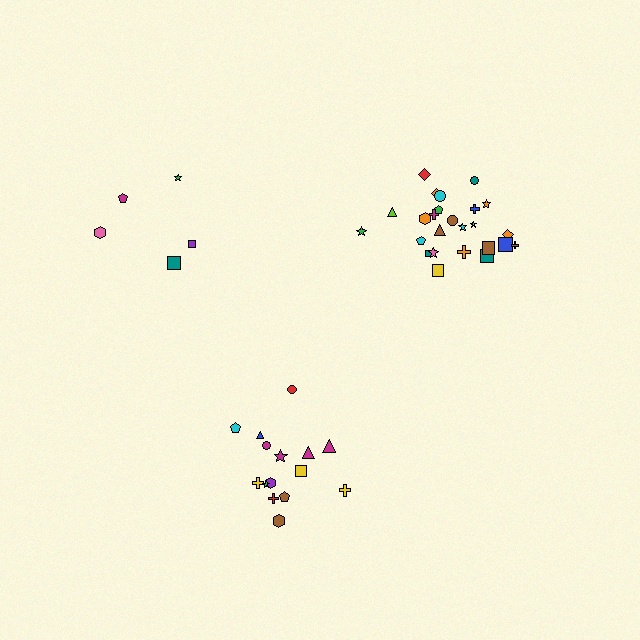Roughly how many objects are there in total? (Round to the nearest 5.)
Roughly 45 objects in total.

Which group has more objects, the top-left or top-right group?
The top-right group.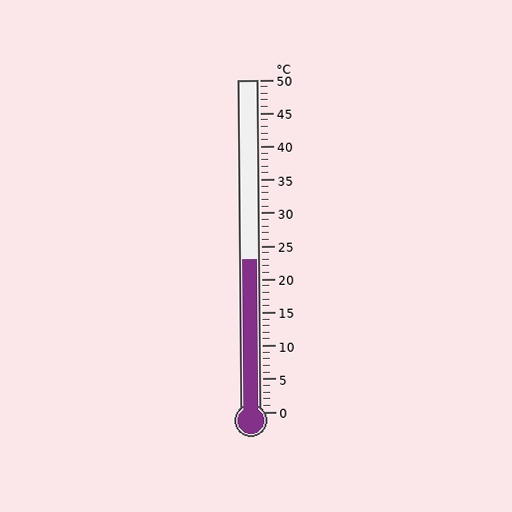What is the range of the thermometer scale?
The thermometer scale ranges from 0°C to 50°C.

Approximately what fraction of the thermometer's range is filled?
The thermometer is filled to approximately 45% of its range.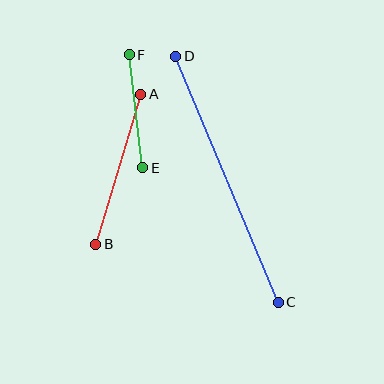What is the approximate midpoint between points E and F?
The midpoint is at approximately (136, 111) pixels.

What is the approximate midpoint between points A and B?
The midpoint is at approximately (118, 169) pixels.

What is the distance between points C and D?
The distance is approximately 267 pixels.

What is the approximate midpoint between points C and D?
The midpoint is at approximately (227, 179) pixels.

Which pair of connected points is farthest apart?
Points C and D are farthest apart.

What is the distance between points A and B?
The distance is approximately 156 pixels.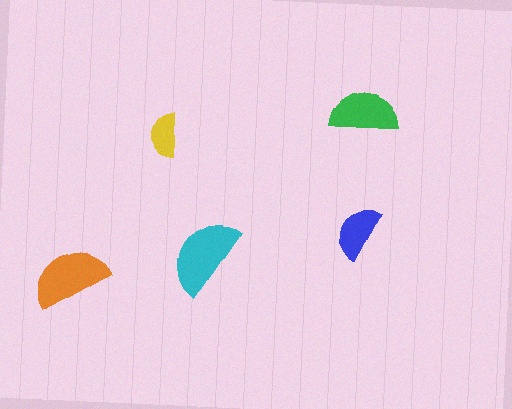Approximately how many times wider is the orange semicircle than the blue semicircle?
About 1.5 times wider.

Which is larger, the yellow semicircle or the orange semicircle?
The orange one.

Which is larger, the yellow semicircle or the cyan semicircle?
The cyan one.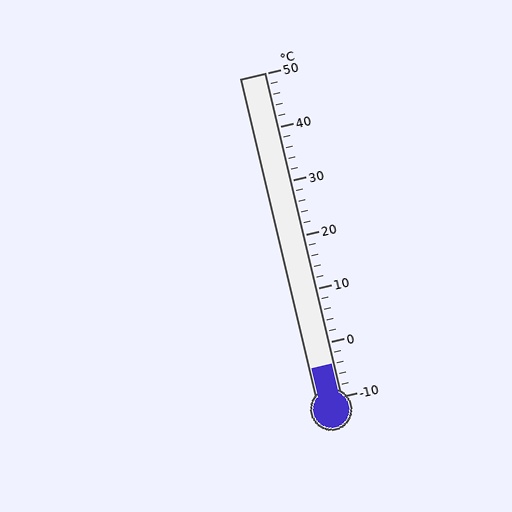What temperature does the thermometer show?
The thermometer shows approximately -4°C.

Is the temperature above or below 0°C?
The temperature is below 0°C.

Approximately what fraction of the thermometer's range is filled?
The thermometer is filled to approximately 10% of its range.